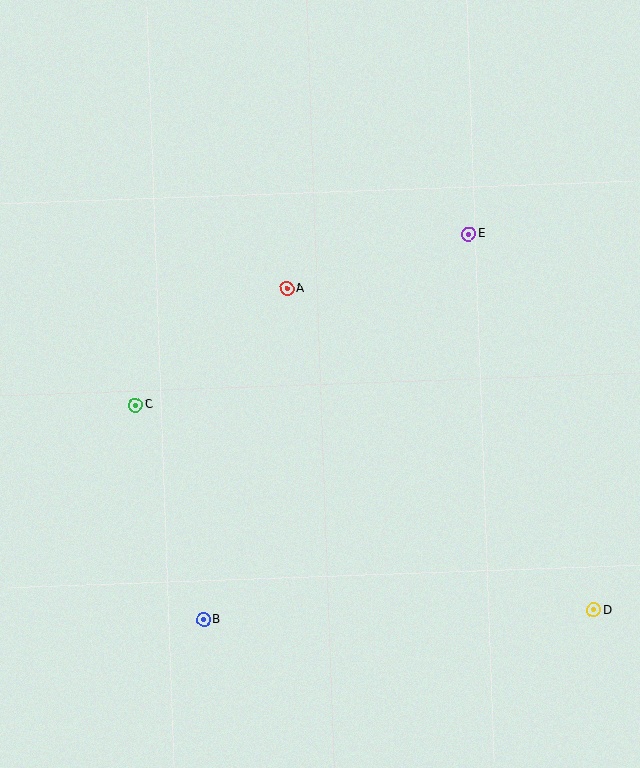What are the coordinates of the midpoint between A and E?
The midpoint between A and E is at (378, 261).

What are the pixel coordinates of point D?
Point D is at (594, 610).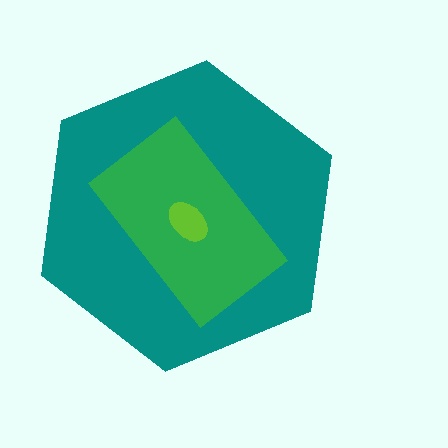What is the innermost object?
The lime ellipse.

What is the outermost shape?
The teal hexagon.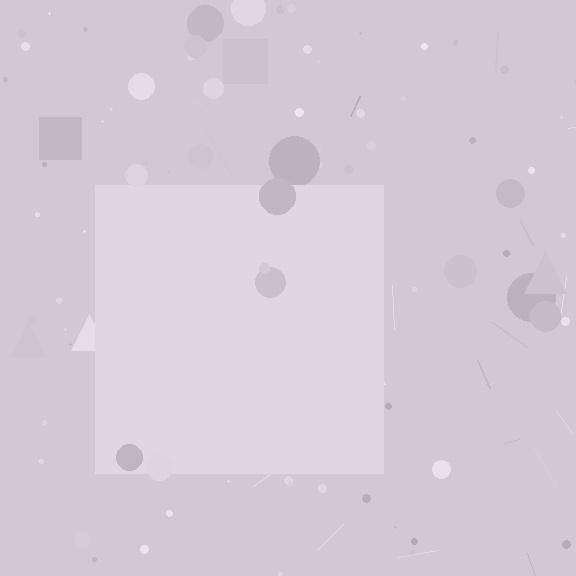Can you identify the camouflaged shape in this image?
The camouflaged shape is a square.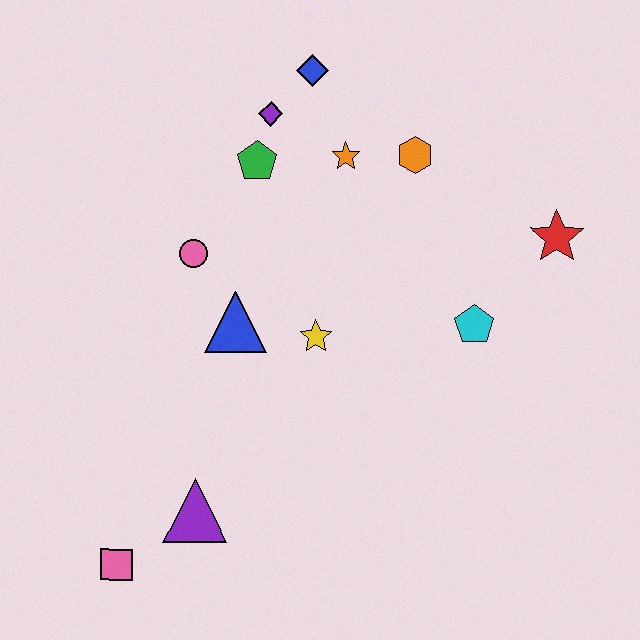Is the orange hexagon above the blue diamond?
No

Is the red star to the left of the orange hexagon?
No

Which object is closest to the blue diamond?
The purple diamond is closest to the blue diamond.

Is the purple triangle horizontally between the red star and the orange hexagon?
No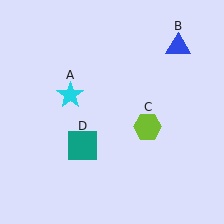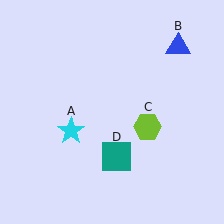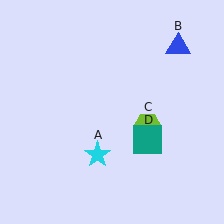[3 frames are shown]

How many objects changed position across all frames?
2 objects changed position: cyan star (object A), teal square (object D).